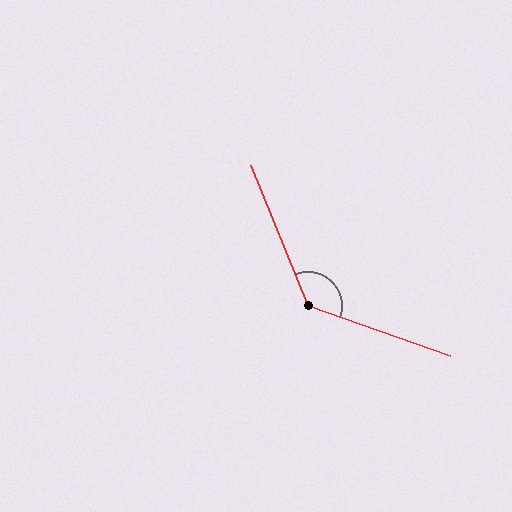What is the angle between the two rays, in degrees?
Approximately 131 degrees.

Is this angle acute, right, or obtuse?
It is obtuse.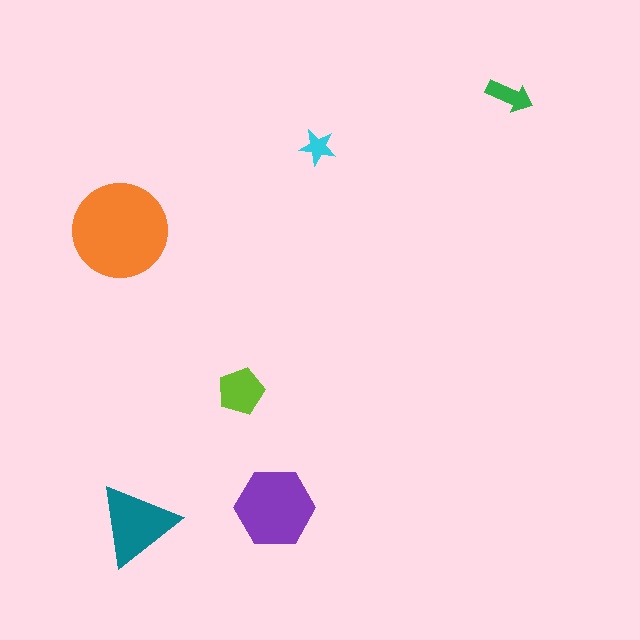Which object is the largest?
The orange circle.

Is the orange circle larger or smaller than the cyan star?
Larger.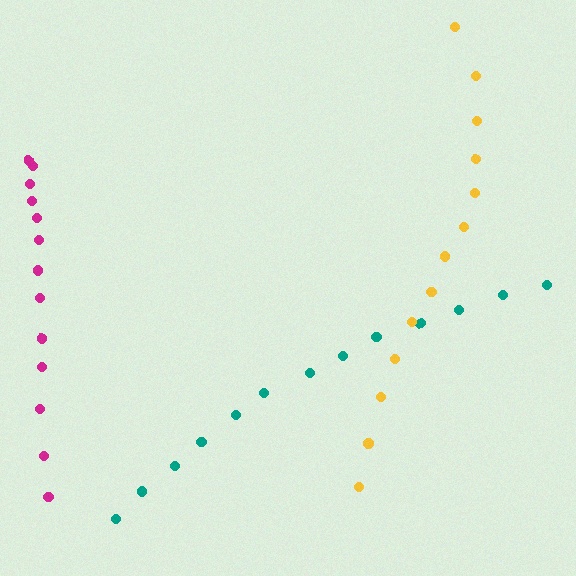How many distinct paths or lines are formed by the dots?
There are 3 distinct paths.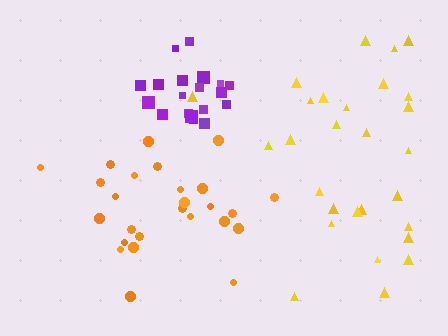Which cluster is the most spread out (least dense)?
Yellow.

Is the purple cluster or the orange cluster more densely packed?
Purple.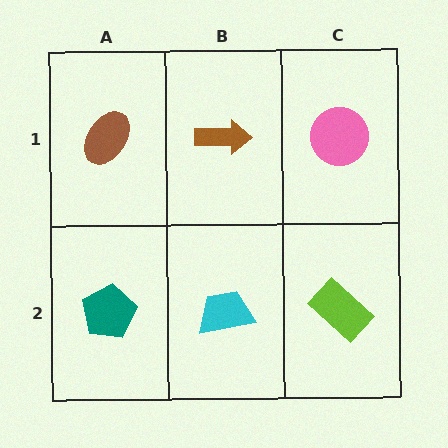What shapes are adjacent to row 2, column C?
A pink circle (row 1, column C), a cyan trapezoid (row 2, column B).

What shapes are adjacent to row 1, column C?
A lime rectangle (row 2, column C), a brown arrow (row 1, column B).